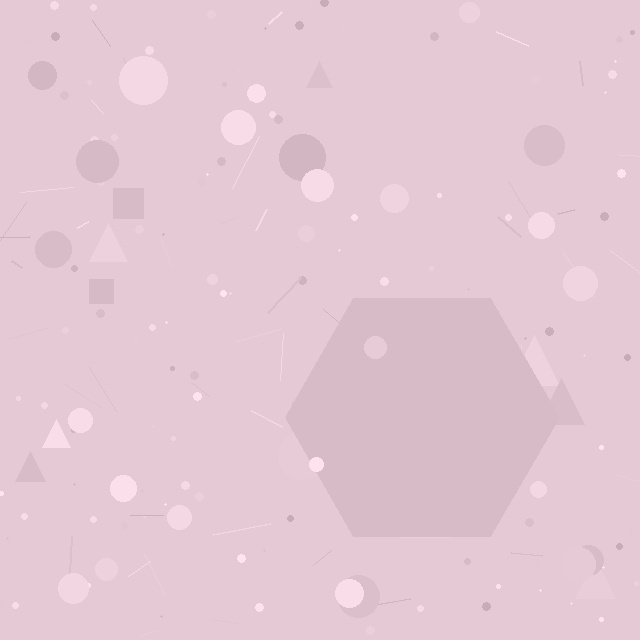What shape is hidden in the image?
A hexagon is hidden in the image.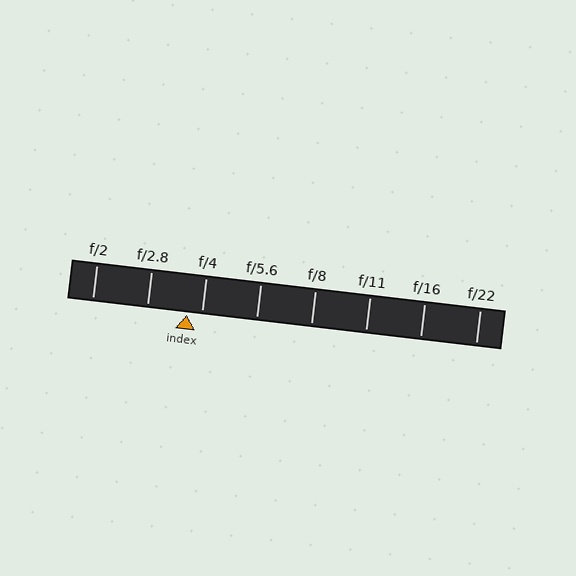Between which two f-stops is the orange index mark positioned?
The index mark is between f/2.8 and f/4.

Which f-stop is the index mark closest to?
The index mark is closest to f/4.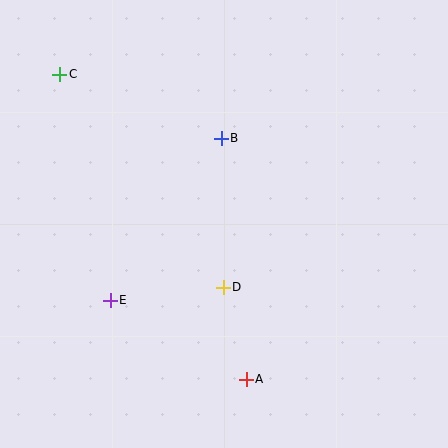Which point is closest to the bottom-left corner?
Point E is closest to the bottom-left corner.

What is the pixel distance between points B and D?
The distance between B and D is 149 pixels.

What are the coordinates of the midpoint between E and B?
The midpoint between E and B is at (166, 219).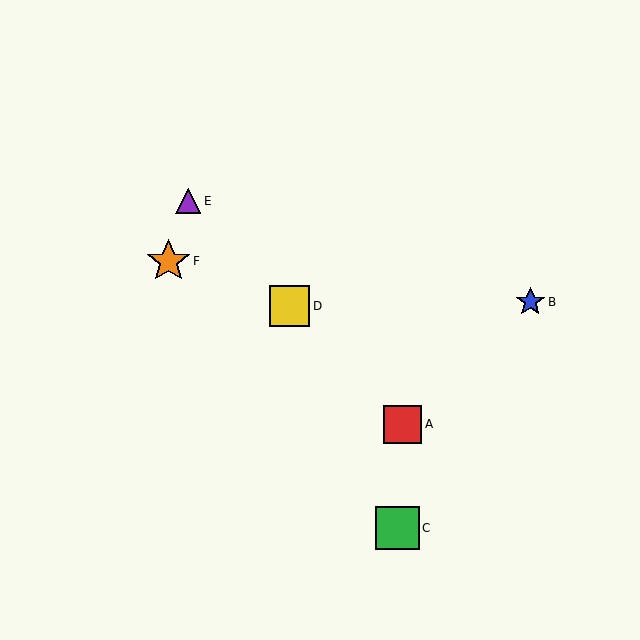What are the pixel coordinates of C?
Object C is at (398, 528).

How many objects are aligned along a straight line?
3 objects (A, D, E) are aligned along a straight line.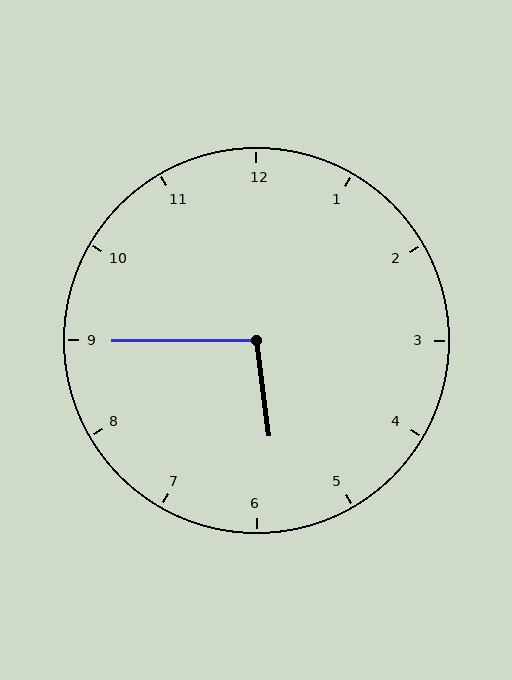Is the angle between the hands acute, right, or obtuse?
It is obtuse.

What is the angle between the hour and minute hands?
Approximately 98 degrees.